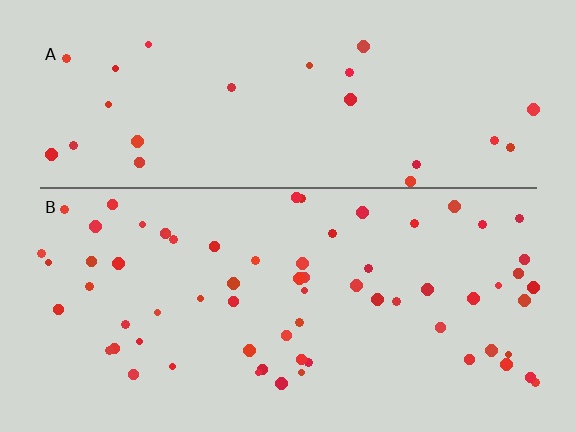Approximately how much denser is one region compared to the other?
Approximately 2.6× — region B over region A.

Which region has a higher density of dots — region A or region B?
B (the bottom).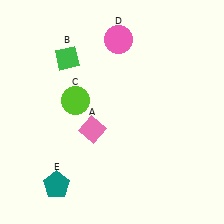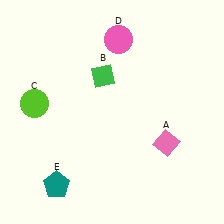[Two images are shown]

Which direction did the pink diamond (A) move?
The pink diamond (A) moved right.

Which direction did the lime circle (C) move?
The lime circle (C) moved left.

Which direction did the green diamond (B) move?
The green diamond (B) moved right.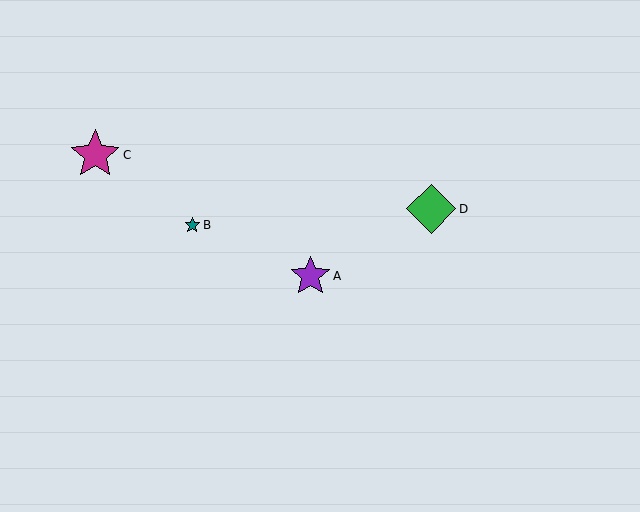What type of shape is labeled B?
Shape B is a teal star.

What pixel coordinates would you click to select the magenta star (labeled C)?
Click at (95, 155) to select the magenta star C.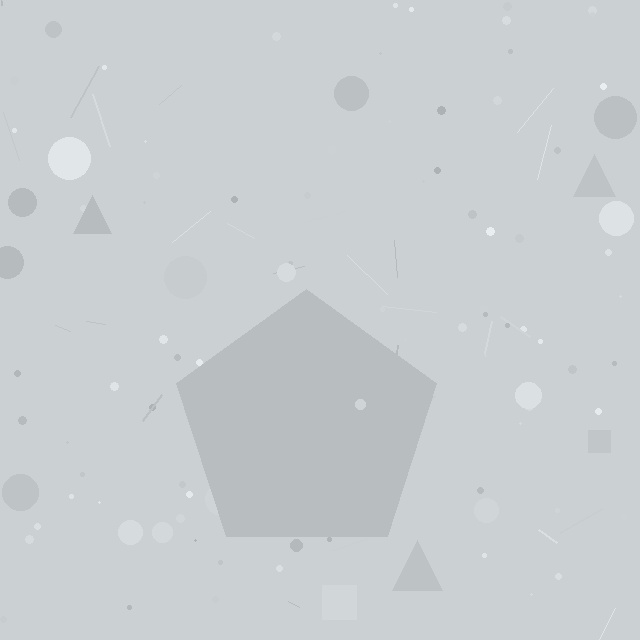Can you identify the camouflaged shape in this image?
The camouflaged shape is a pentagon.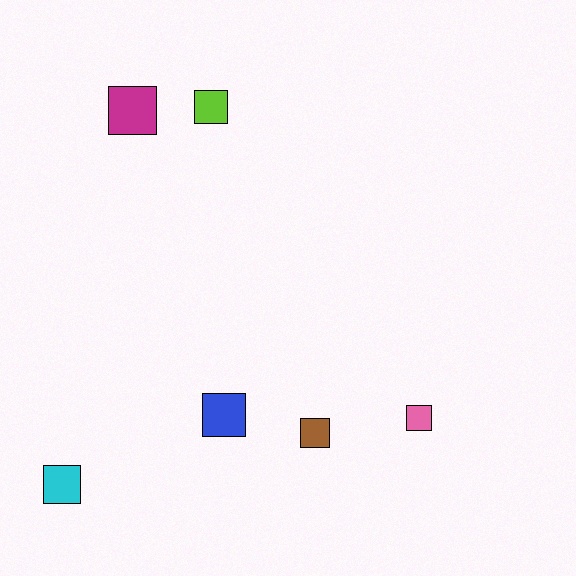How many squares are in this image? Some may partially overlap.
There are 6 squares.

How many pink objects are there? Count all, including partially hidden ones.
There is 1 pink object.